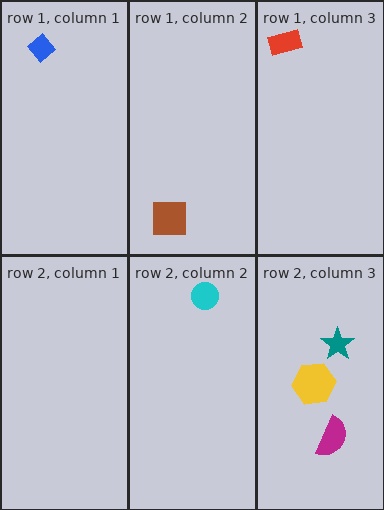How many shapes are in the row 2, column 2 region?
1.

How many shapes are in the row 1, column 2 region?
1.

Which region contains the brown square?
The row 1, column 2 region.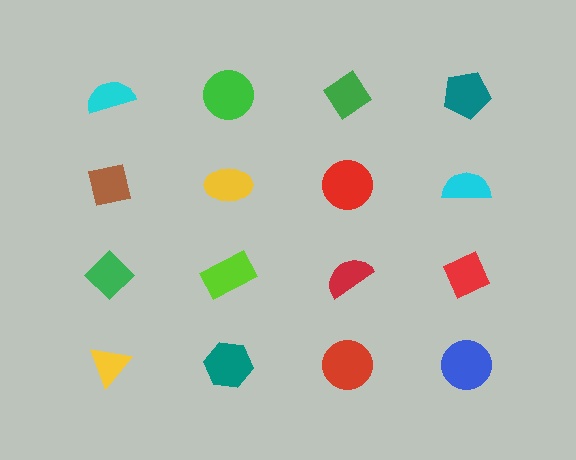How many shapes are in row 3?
4 shapes.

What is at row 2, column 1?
A brown square.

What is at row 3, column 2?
A lime rectangle.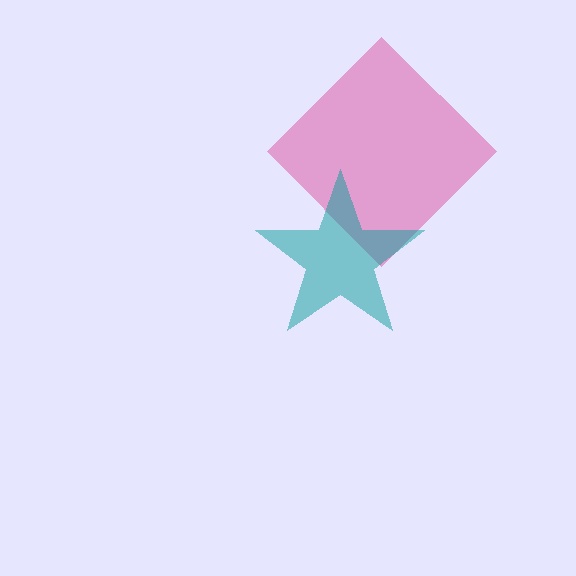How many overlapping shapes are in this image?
There are 2 overlapping shapes in the image.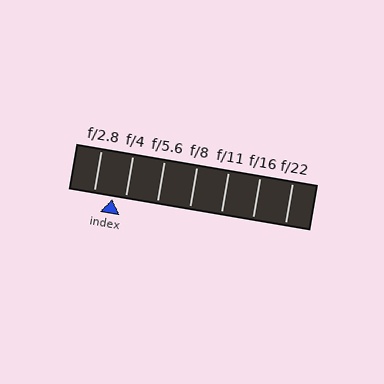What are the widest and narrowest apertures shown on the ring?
The widest aperture shown is f/2.8 and the narrowest is f/22.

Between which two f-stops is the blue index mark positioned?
The index mark is between f/2.8 and f/4.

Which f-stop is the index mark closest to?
The index mark is closest to f/4.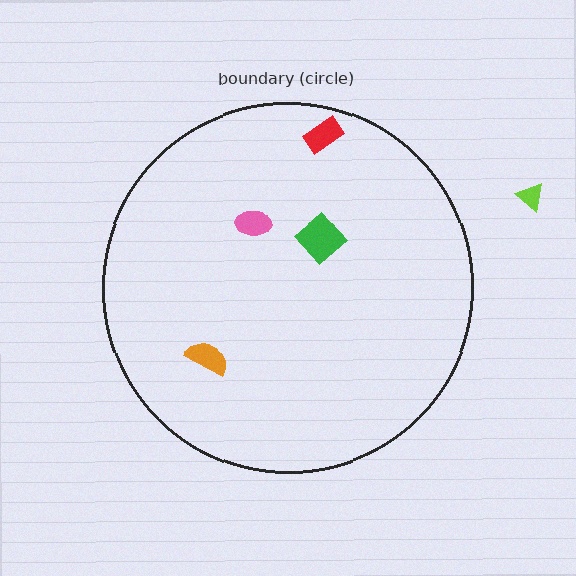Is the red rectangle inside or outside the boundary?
Inside.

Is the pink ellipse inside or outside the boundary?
Inside.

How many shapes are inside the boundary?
4 inside, 1 outside.